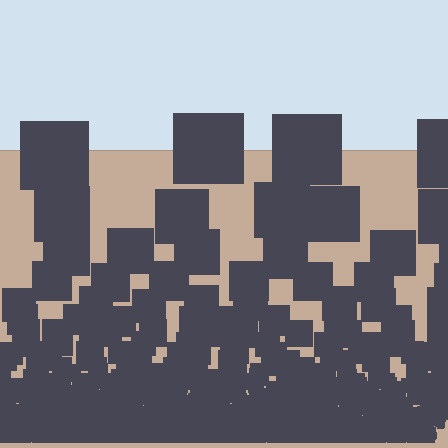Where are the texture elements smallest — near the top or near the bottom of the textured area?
Near the bottom.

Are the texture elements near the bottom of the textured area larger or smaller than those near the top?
Smaller. The gradient is inverted — elements near the bottom are smaller and denser.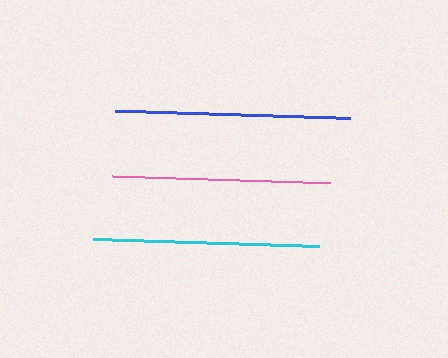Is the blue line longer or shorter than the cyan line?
The blue line is longer than the cyan line.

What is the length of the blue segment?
The blue segment is approximately 236 pixels long.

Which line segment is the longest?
The blue line is the longest at approximately 236 pixels.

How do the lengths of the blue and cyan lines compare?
The blue and cyan lines are approximately the same length.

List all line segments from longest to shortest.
From longest to shortest: blue, cyan, pink.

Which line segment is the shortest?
The pink line is the shortest at approximately 217 pixels.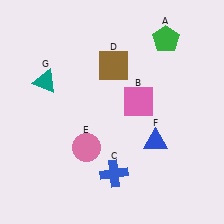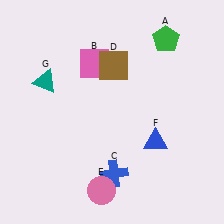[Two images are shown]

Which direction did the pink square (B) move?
The pink square (B) moved left.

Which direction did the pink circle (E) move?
The pink circle (E) moved down.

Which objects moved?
The objects that moved are: the pink square (B), the pink circle (E).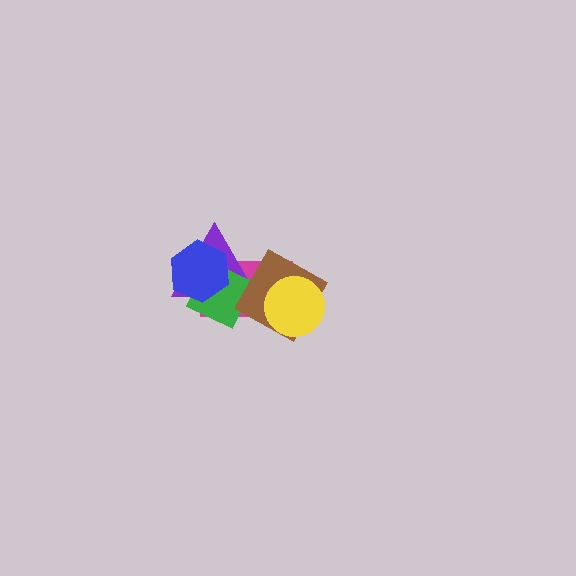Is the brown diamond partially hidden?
Yes, it is partially covered by another shape.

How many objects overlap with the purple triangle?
4 objects overlap with the purple triangle.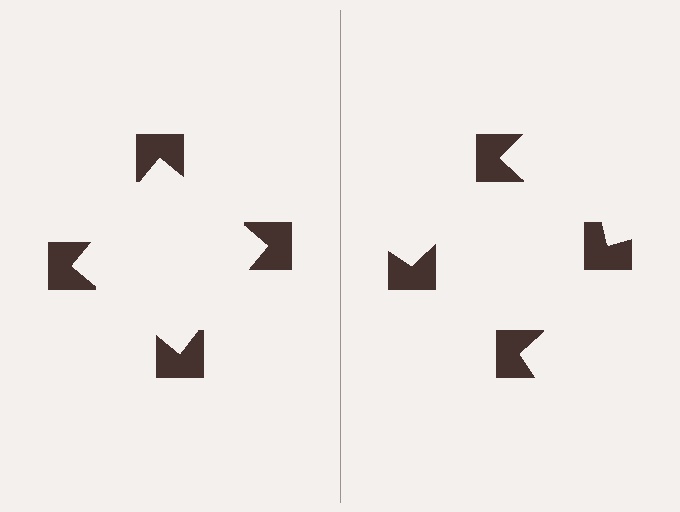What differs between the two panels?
The notched squares are positioned identically on both sides; only the wedge orientations differ. On the left they align to a square; on the right they are misaligned.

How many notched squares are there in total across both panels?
8 — 4 on each side.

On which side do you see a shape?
An illusory square appears on the left side. On the right side the wedge cuts are rotated, so no coherent shape forms.